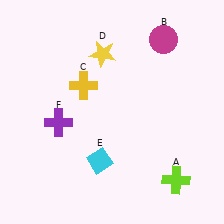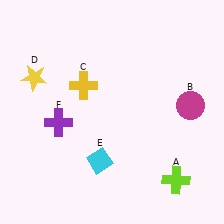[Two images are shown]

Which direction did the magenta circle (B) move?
The magenta circle (B) moved down.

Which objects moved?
The objects that moved are: the magenta circle (B), the yellow star (D).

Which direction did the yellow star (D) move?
The yellow star (D) moved left.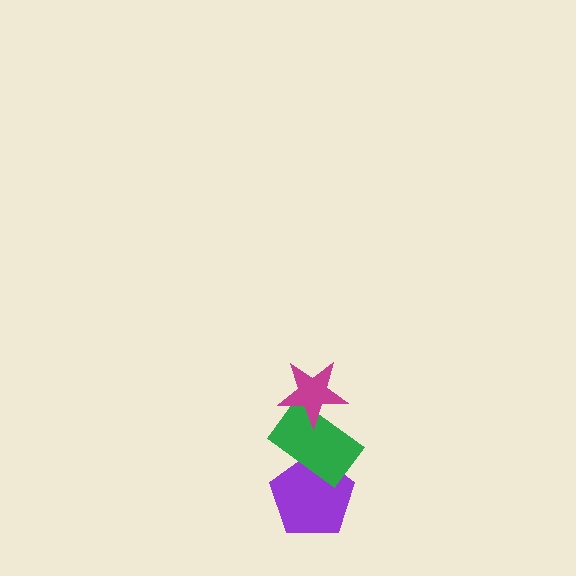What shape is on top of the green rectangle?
The magenta star is on top of the green rectangle.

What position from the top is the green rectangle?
The green rectangle is 2nd from the top.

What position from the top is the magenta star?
The magenta star is 1st from the top.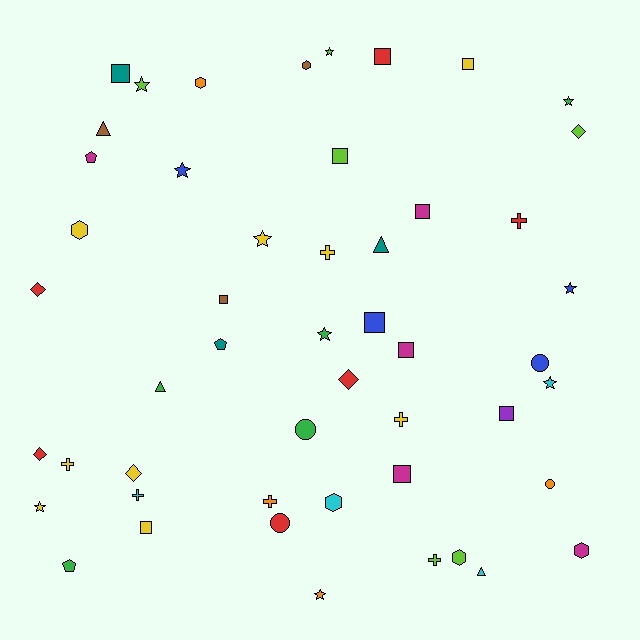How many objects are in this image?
There are 50 objects.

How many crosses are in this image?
There are 7 crosses.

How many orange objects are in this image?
There are 4 orange objects.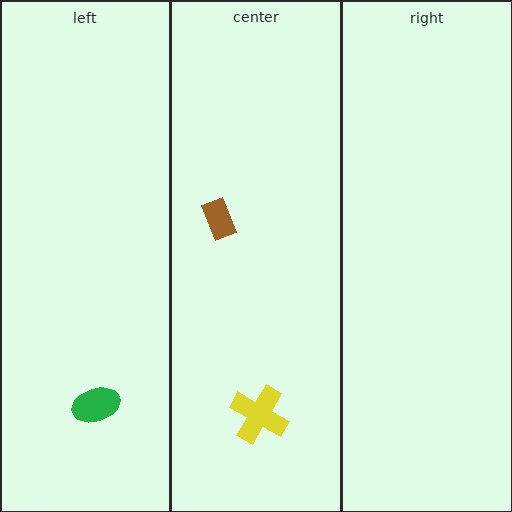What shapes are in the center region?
The yellow cross, the brown rectangle.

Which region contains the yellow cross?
The center region.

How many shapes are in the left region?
1.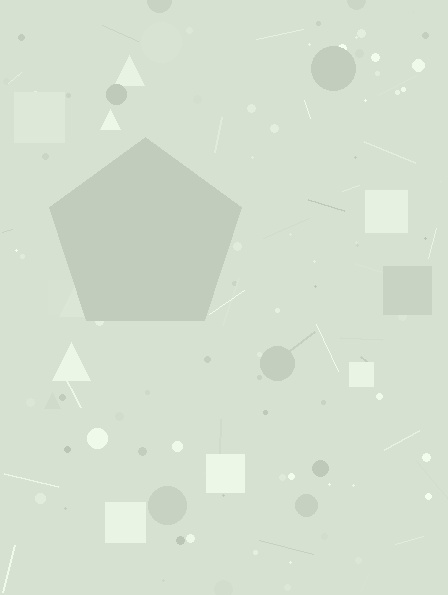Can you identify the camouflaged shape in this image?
The camouflaged shape is a pentagon.